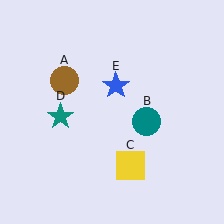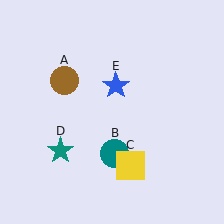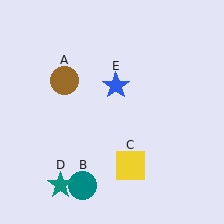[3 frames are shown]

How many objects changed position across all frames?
2 objects changed position: teal circle (object B), teal star (object D).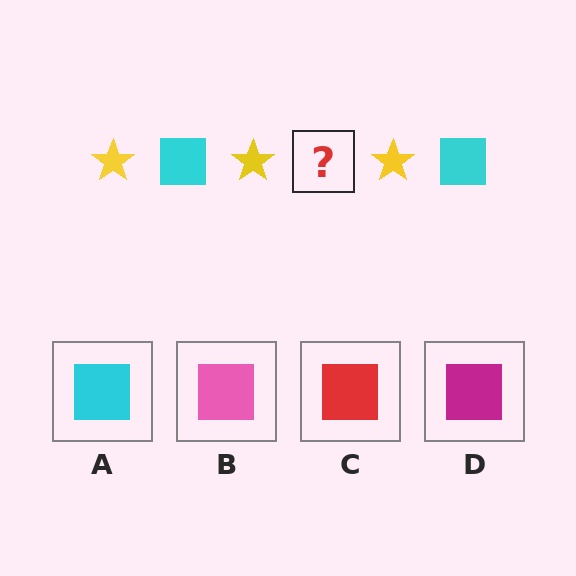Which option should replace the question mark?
Option A.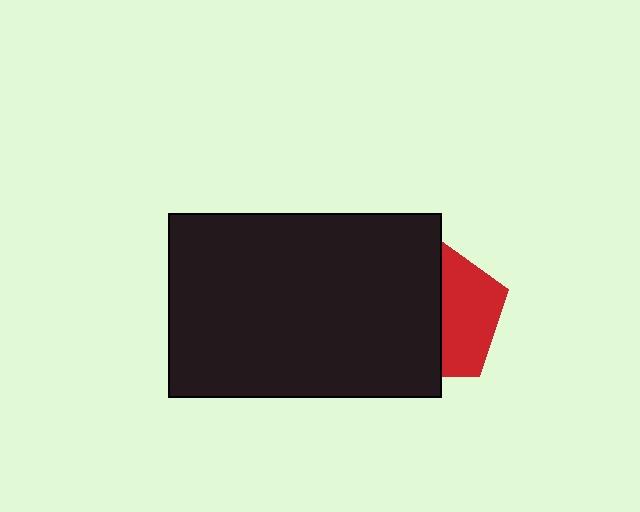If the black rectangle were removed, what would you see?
You would see the complete red pentagon.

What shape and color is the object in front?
The object in front is a black rectangle.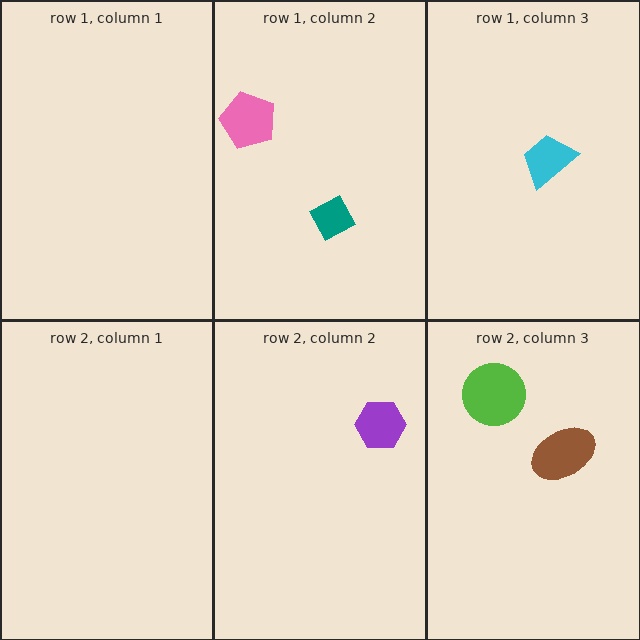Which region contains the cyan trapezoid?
The row 1, column 3 region.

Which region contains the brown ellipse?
The row 2, column 3 region.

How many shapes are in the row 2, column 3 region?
2.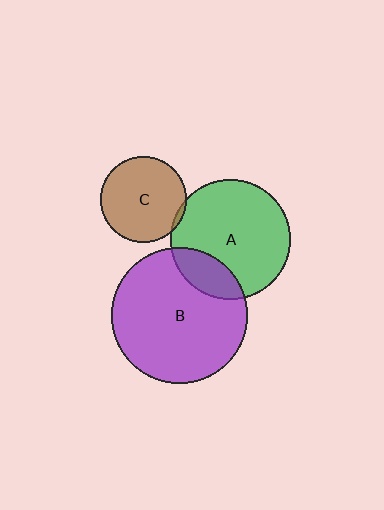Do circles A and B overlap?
Yes.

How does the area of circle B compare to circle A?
Approximately 1.3 times.